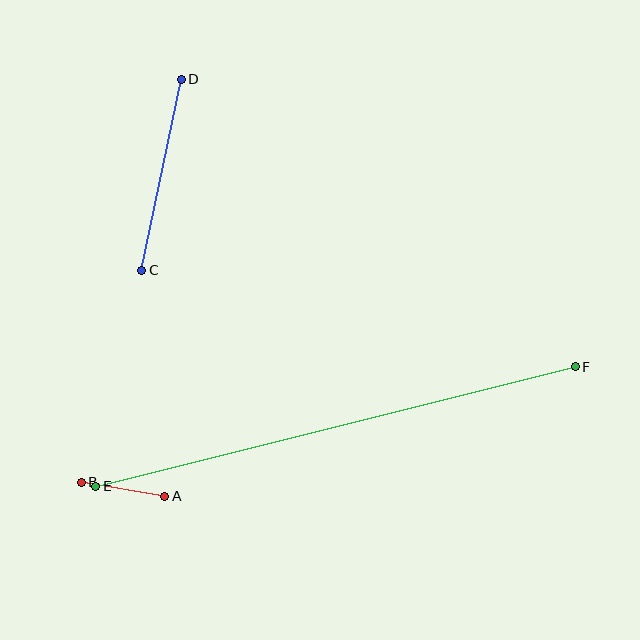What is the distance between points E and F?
The distance is approximately 494 pixels.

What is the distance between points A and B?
The distance is approximately 85 pixels.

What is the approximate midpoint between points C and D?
The midpoint is at approximately (161, 175) pixels.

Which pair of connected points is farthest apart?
Points E and F are farthest apart.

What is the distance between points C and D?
The distance is approximately 196 pixels.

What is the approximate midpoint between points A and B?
The midpoint is at approximately (123, 489) pixels.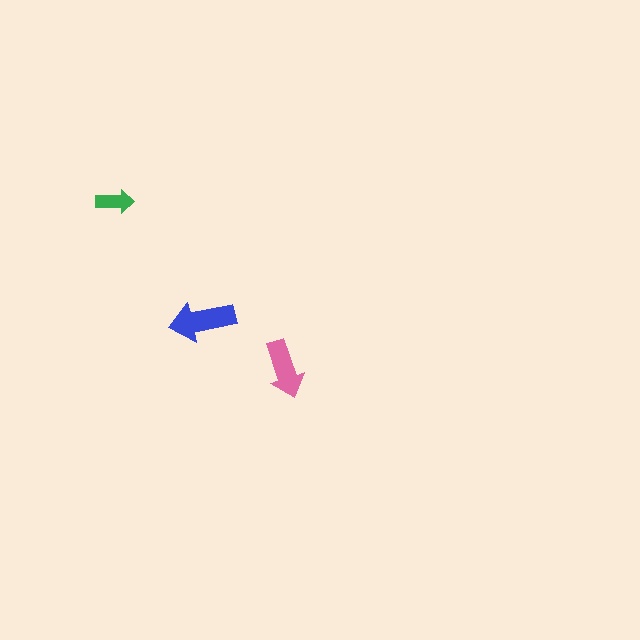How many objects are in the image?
There are 3 objects in the image.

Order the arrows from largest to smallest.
the blue one, the pink one, the green one.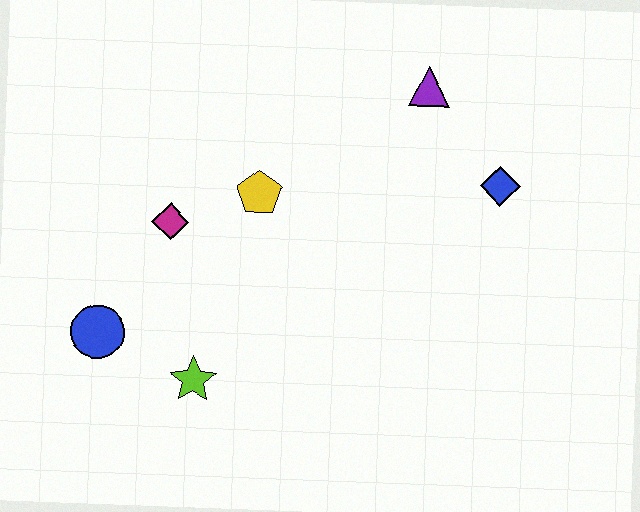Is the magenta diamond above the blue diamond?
No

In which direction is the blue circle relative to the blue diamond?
The blue circle is to the left of the blue diamond.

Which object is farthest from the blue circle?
The blue diamond is farthest from the blue circle.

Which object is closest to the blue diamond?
The purple triangle is closest to the blue diamond.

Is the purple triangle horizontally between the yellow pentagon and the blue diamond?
Yes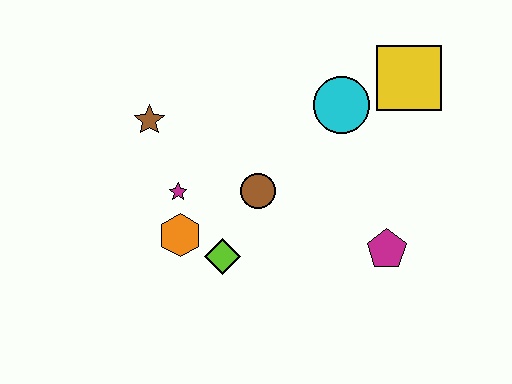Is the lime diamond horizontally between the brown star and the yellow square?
Yes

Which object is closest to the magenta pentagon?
The brown circle is closest to the magenta pentagon.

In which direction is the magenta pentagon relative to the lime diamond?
The magenta pentagon is to the right of the lime diamond.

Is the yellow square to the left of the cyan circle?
No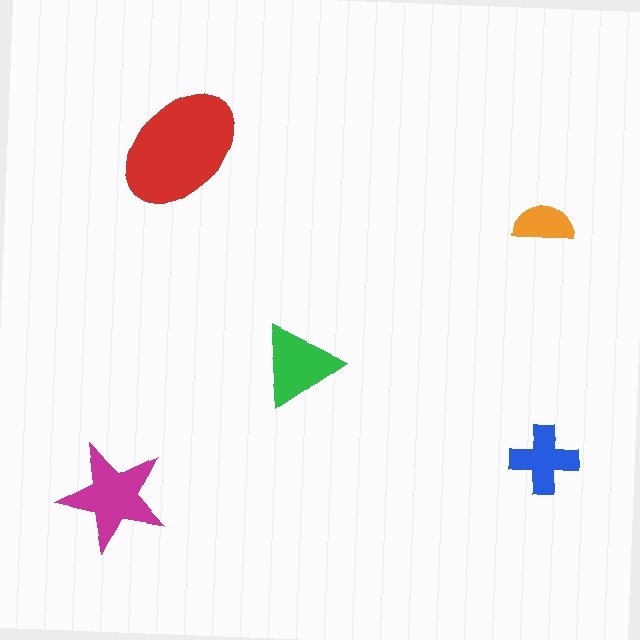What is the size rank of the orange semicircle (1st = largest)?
5th.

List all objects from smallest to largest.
The orange semicircle, the blue cross, the green triangle, the magenta star, the red ellipse.